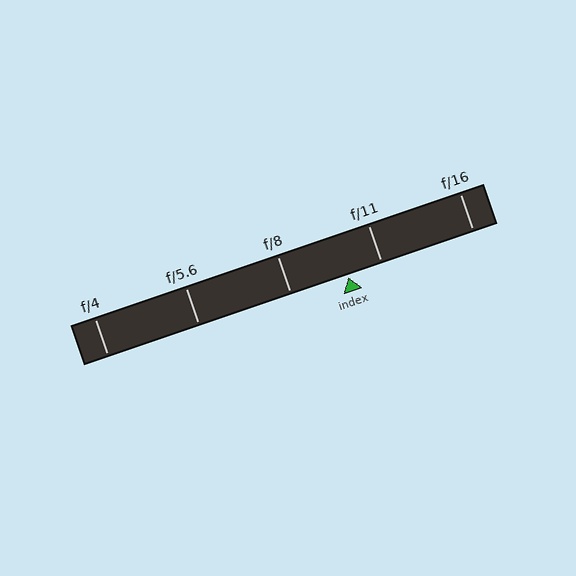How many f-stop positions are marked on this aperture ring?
There are 5 f-stop positions marked.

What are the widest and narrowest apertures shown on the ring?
The widest aperture shown is f/4 and the narrowest is f/16.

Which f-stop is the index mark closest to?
The index mark is closest to f/11.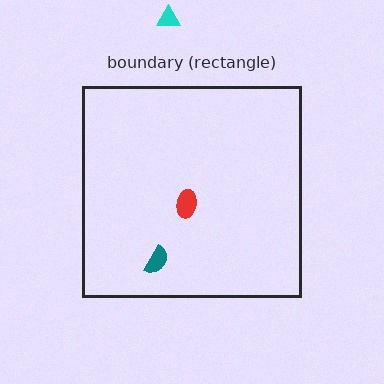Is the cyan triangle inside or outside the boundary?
Outside.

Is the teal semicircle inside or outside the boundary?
Inside.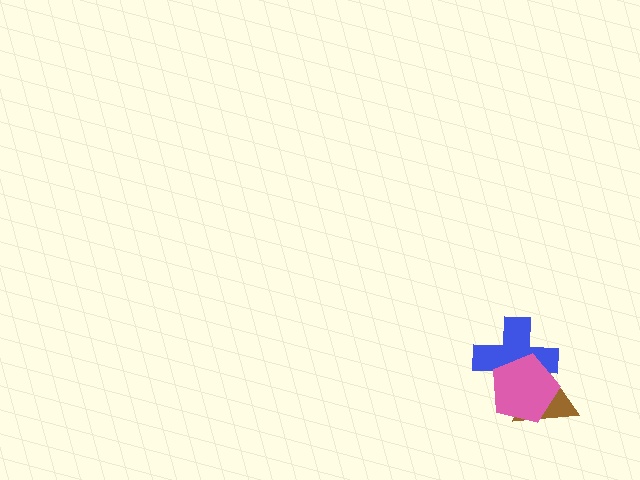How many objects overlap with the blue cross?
2 objects overlap with the blue cross.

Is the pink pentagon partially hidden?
No, no other shape covers it.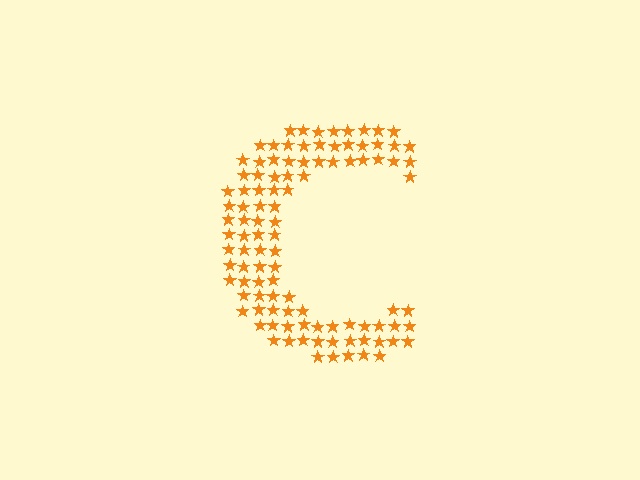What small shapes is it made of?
It is made of small stars.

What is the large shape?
The large shape is the letter C.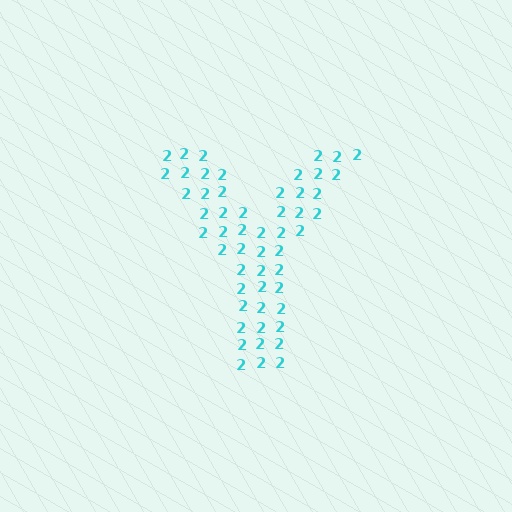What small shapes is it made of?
It is made of small digit 2's.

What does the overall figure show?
The overall figure shows the letter Y.